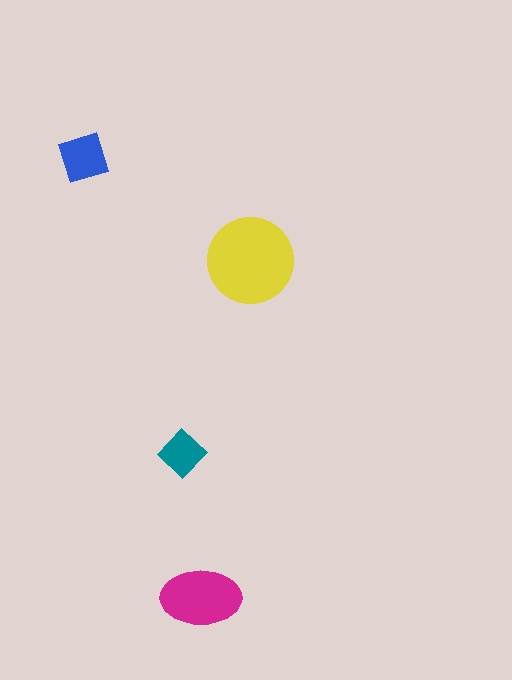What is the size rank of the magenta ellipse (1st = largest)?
2nd.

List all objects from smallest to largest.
The teal diamond, the blue diamond, the magenta ellipse, the yellow circle.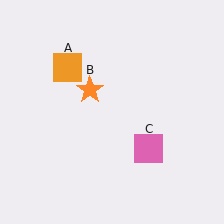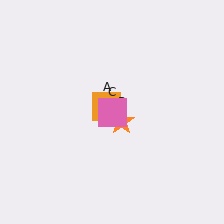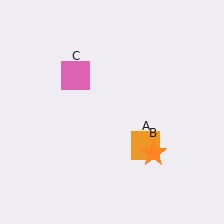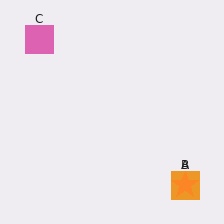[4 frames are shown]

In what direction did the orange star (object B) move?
The orange star (object B) moved down and to the right.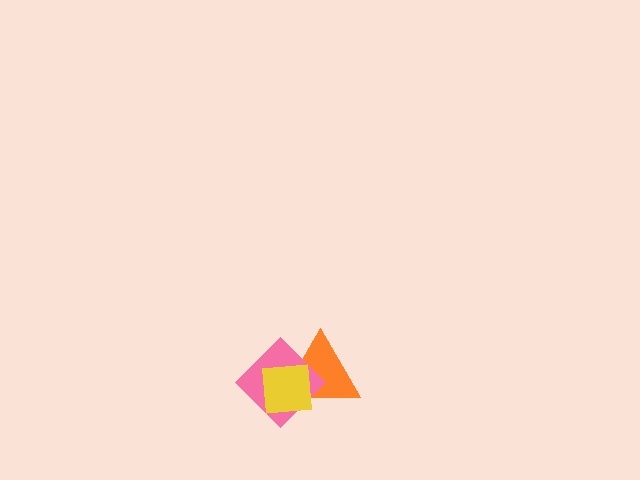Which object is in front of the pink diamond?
The yellow square is in front of the pink diamond.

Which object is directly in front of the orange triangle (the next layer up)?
The pink diamond is directly in front of the orange triangle.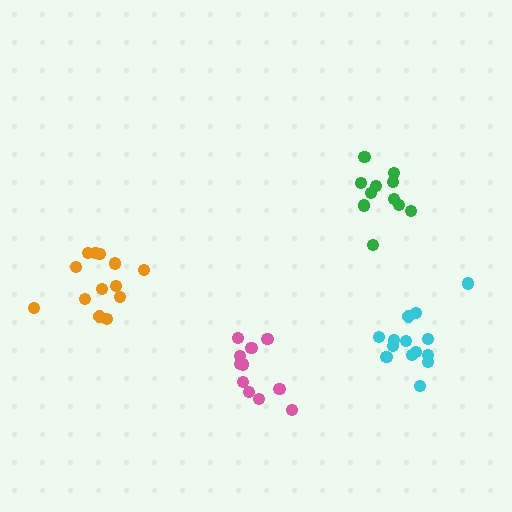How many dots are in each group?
Group 1: 13 dots, Group 2: 11 dots, Group 3: 11 dots, Group 4: 14 dots (49 total).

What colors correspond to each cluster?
The clusters are colored: orange, pink, green, cyan.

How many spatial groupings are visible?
There are 4 spatial groupings.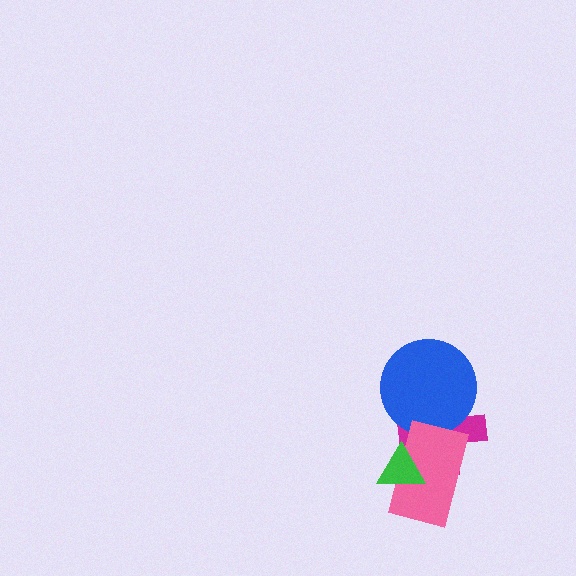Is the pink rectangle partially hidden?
Yes, it is partially covered by another shape.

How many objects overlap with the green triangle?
2 objects overlap with the green triangle.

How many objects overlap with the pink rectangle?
3 objects overlap with the pink rectangle.